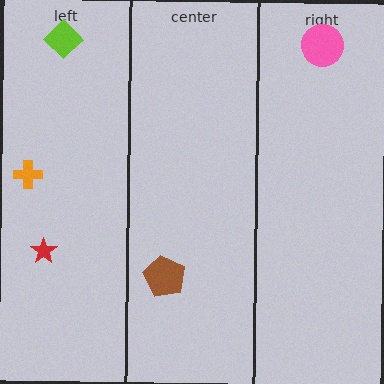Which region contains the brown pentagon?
The center region.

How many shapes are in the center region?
1.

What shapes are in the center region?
The brown pentagon.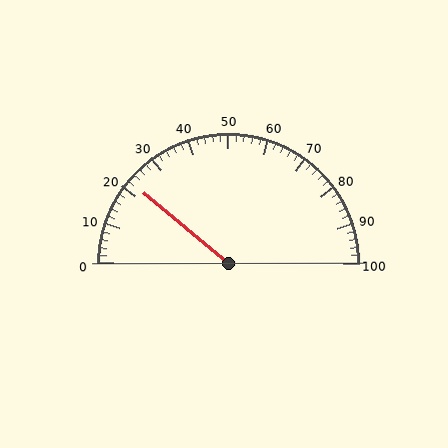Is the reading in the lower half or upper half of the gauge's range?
The reading is in the lower half of the range (0 to 100).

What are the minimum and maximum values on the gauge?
The gauge ranges from 0 to 100.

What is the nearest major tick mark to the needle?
The nearest major tick mark is 20.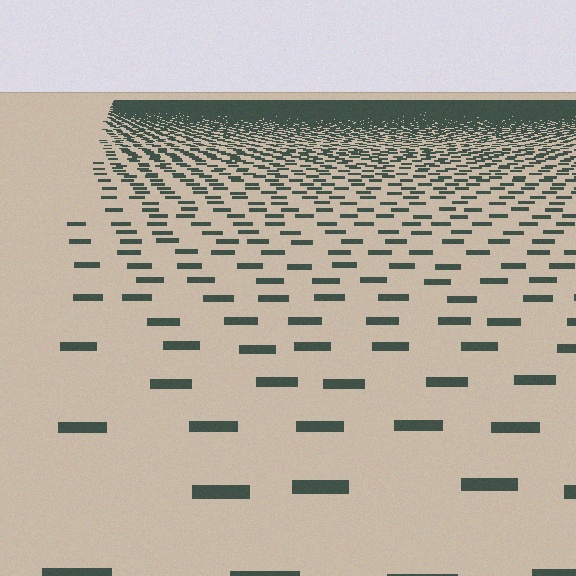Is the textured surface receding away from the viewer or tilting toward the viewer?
The surface is receding away from the viewer. Texture elements get smaller and denser toward the top.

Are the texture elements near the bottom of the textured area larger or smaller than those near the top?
Larger. Near the bottom, elements are closer to the viewer and appear at a bigger on-screen size.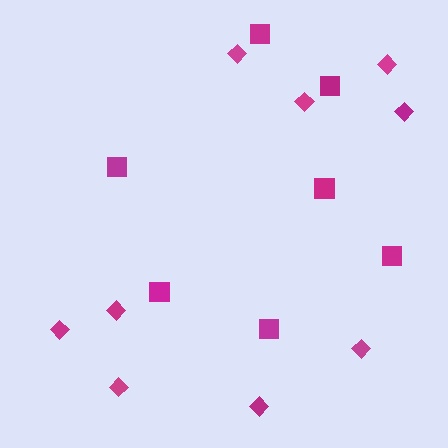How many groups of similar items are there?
There are 2 groups: one group of squares (7) and one group of diamonds (9).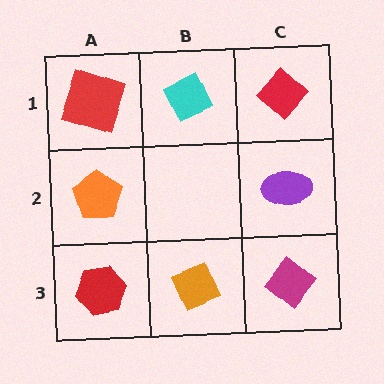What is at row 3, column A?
A red hexagon.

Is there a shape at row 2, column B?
No, that cell is empty.